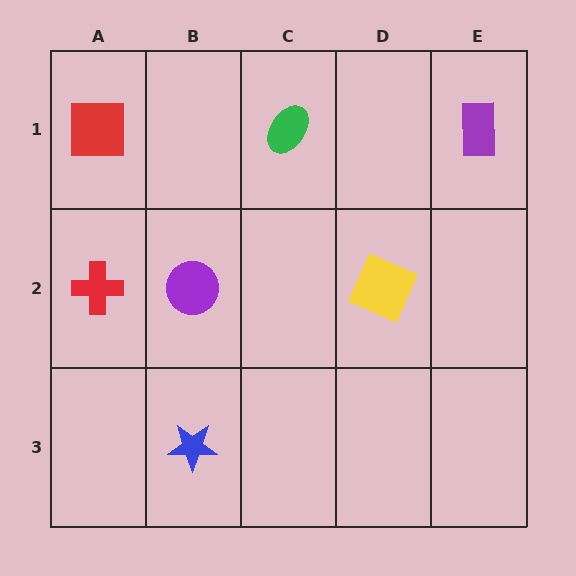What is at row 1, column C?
A green ellipse.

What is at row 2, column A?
A red cross.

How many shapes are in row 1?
3 shapes.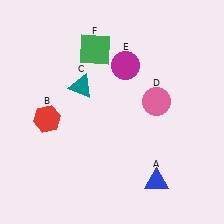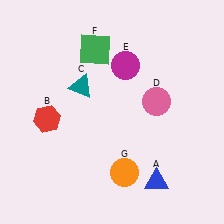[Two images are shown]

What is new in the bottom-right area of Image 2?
An orange circle (G) was added in the bottom-right area of Image 2.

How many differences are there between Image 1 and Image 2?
There is 1 difference between the two images.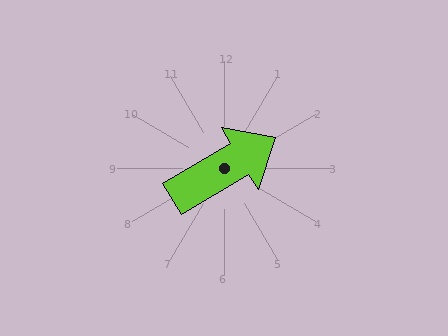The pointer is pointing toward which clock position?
Roughly 2 o'clock.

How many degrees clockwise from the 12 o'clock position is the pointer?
Approximately 59 degrees.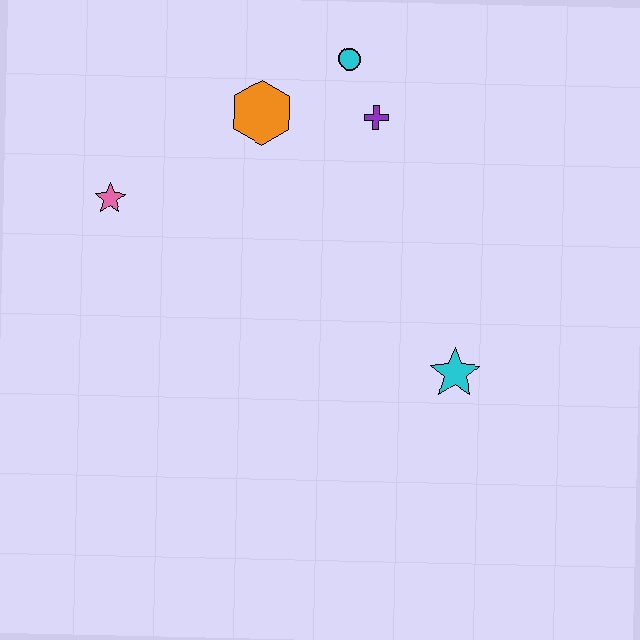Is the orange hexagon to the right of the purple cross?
No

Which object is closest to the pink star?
The orange hexagon is closest to the pink star.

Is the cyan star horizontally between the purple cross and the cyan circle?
No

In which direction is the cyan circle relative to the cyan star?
The cyan circle is above the cyan star.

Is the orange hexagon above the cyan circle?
No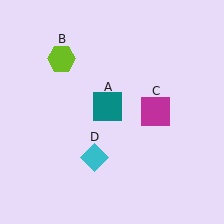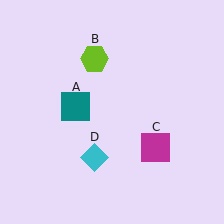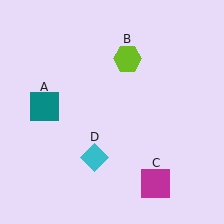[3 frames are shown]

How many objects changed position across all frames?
3 objects changed position: teal square (object A), lime hexagon (object B), magenta square (object C).